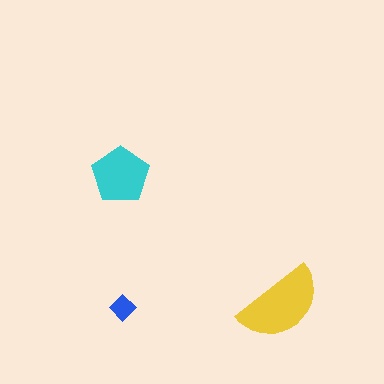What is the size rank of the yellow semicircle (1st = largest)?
1st.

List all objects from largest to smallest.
The yellow semicircle, the cyan pentagon, the blue diamond.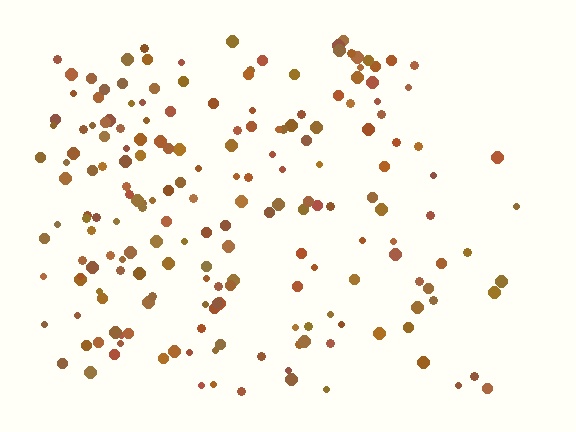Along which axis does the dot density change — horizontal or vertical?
Horizontal.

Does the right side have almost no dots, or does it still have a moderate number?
Still a moderate number, just noticeably fewer than the left.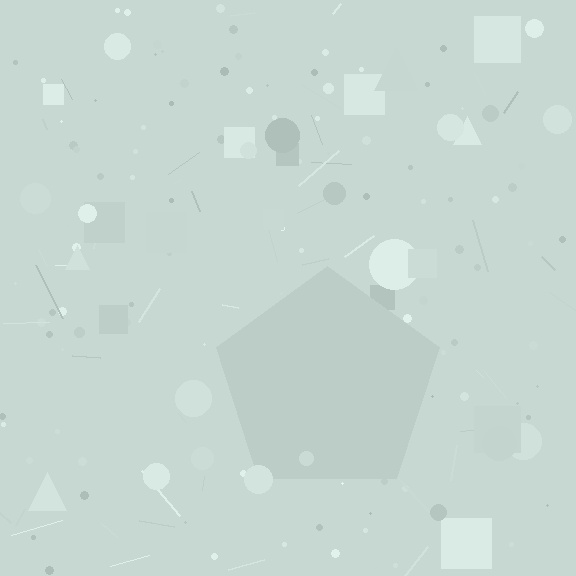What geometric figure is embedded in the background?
A pentagon is embedded in the background.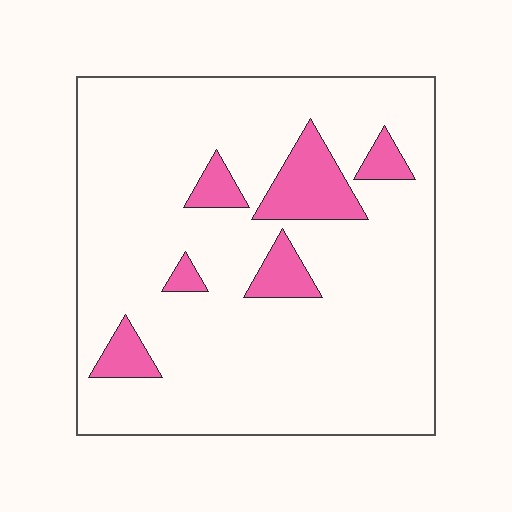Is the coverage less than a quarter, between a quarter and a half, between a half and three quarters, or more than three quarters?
Less than a quarter.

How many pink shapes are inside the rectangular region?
6.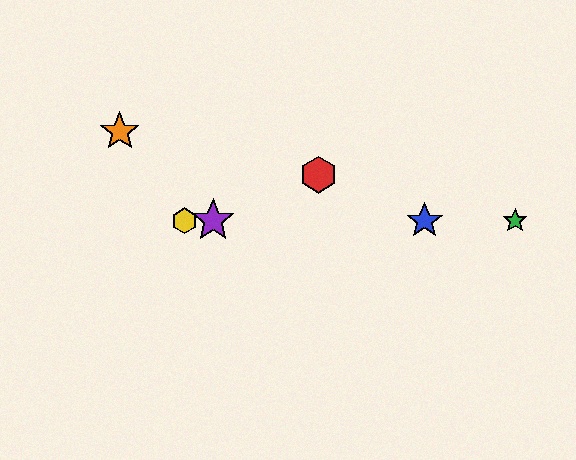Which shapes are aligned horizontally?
The blue star, the green star, the yellow hexagon, the purple star are aligned horizontally.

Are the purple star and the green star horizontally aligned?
Yes, both are at y≈221.